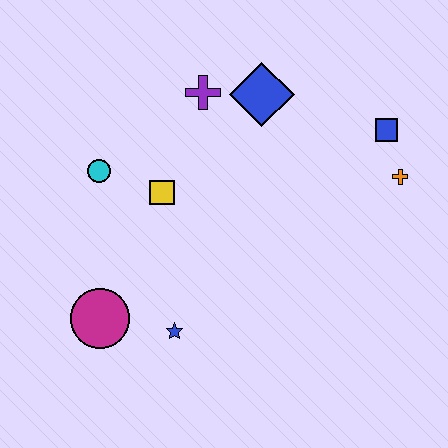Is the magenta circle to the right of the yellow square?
No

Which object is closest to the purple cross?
The blue diamond is closest to the purple cross.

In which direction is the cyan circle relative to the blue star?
The cyan circle is above the blue star.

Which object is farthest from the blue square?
The magenta circle is farthest from the blue square.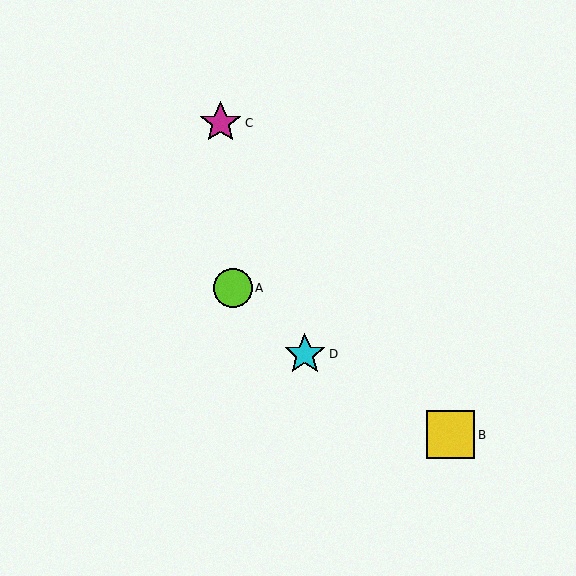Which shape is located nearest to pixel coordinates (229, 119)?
The magenta star (labeled C) at (220, 123) is nearest to that location.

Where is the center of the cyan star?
The center of the cyan star is at (305, 354).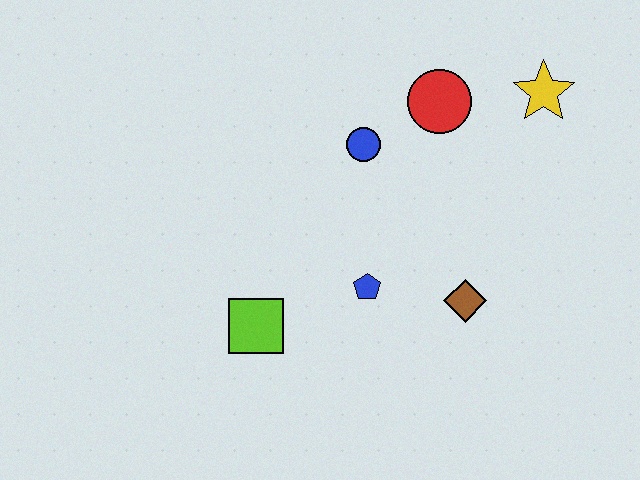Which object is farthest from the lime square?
The yellow star is farthest from the lime square.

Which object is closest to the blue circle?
The red circle is closest to the blue circle.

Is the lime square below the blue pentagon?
Yes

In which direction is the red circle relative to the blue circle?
The red circle is to the right of the blue circle.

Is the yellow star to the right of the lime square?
Yes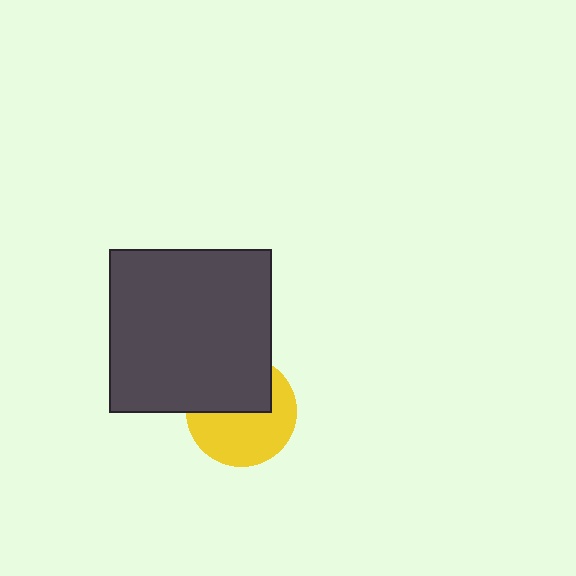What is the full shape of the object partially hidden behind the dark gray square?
The partially hidden object is a yellow circle.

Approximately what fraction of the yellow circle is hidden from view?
Roughly 43% of the yellow circle is hidden behind the dark gray square.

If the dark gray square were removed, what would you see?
You would see the complete yellow circle.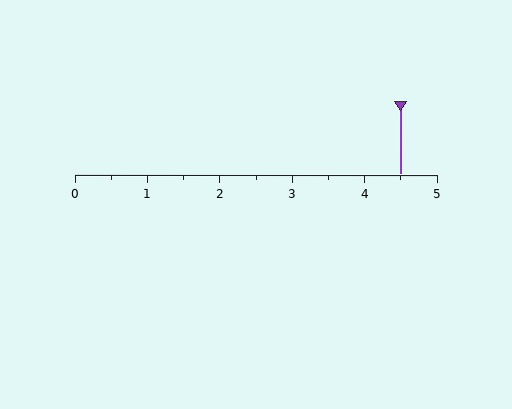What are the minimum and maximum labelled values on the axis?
The axis runs from 0 to 5.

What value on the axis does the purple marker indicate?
The marker indicates approximately 4.5.